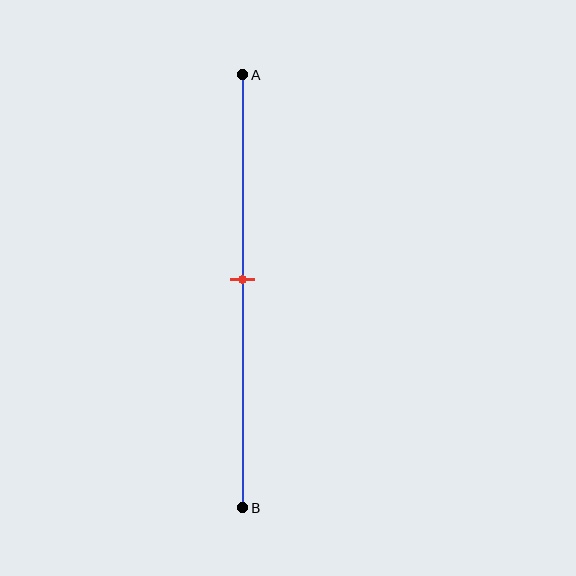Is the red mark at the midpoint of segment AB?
Yes, the mark is approximately at the midpoint.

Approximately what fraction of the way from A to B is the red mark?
The red mark is approximately 45% of the way from A to B.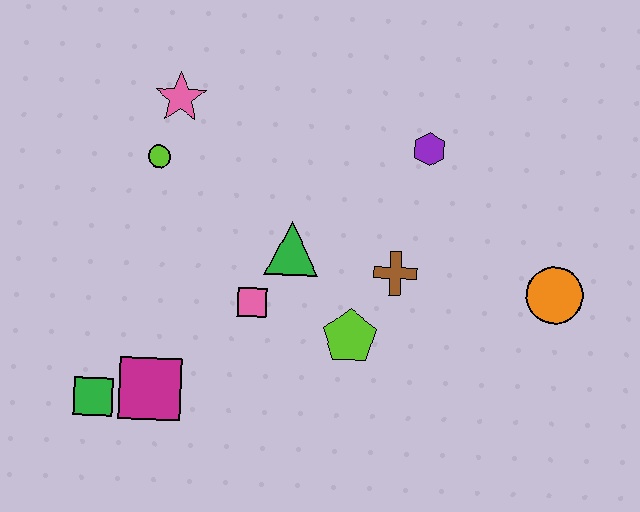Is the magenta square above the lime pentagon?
No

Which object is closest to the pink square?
The green triangle is closest to the pink square.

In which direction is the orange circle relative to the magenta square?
The orange circle is to the right of the magenta square.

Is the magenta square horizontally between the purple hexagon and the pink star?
No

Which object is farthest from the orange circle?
The green square is farthest from the orange circle.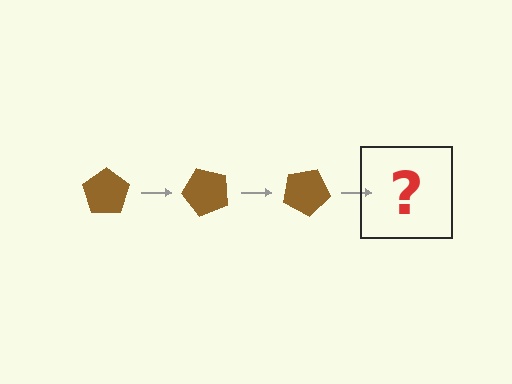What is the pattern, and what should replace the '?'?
The pattern is that the pentagon rotates 50 degrees each step. The '?' should be a brown pentagon rotated 150 degrees.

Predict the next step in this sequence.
The next step is a brown pentagon rotated 150 degrees.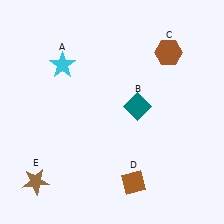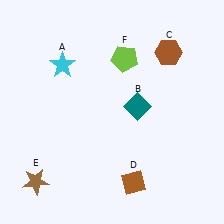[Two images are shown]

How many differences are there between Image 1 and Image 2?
There is 1 difference between the two images.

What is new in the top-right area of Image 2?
A lime pentagon (F) was added in the top-right area of Image 2.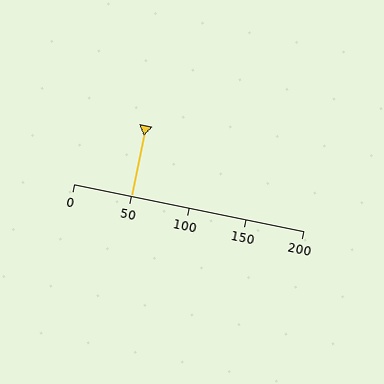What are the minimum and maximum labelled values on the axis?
The axis runs from 0 to 200.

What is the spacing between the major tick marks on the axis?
The major ticks are spaced 50 apart.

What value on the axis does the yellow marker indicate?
The marker indicates approximately 50.